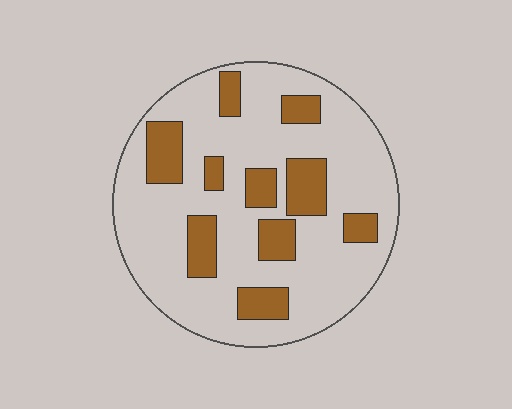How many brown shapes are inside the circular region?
10.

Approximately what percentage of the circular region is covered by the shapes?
Approximately 25%.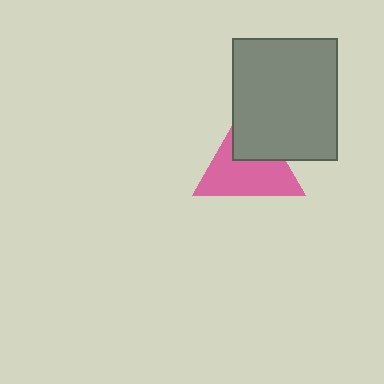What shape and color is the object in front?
The object in front is a gray rectangle.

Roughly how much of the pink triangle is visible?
About half of it is visible (roughly 63%).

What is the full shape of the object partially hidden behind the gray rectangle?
The partially hidden object is a pink triangle.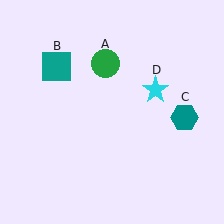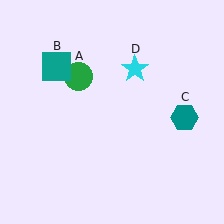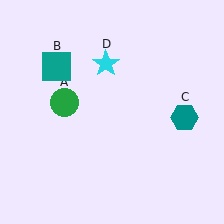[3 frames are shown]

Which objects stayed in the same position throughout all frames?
Teal square (object B) and teal hexagon (object C) remained stationary.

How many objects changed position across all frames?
2 objects changed position: green circle (object A), cyan star (object D).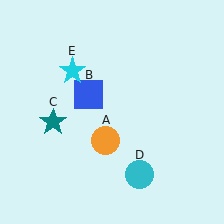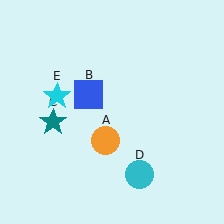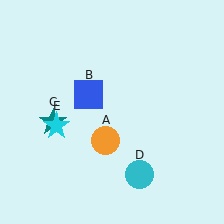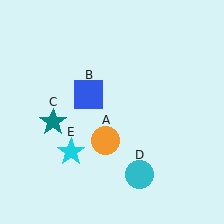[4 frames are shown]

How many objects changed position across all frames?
1 object changed position: cyan star (object E).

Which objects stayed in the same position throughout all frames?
Orange circle (object A) and blue square (object B) and teal star (object C) and cyan circle (object D) remained stationary.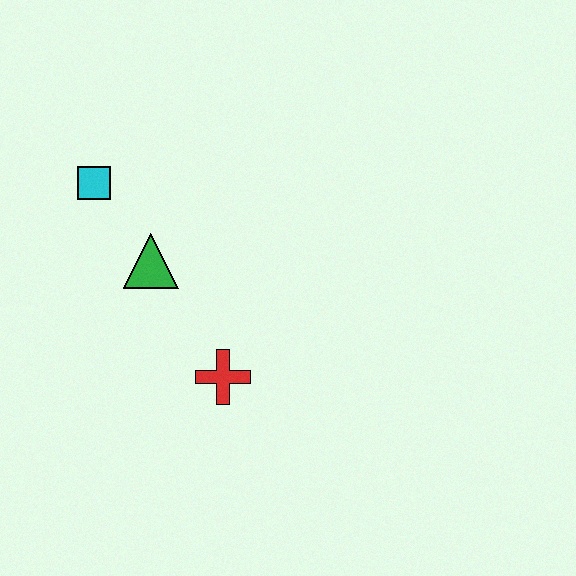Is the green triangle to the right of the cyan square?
Yes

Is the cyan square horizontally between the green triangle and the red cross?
No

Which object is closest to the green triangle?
The cyan square is closest to the green triangle.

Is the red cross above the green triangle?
No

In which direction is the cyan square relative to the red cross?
The cyan square is above the red cross.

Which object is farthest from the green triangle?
The red cross is farthest from the green triangle.